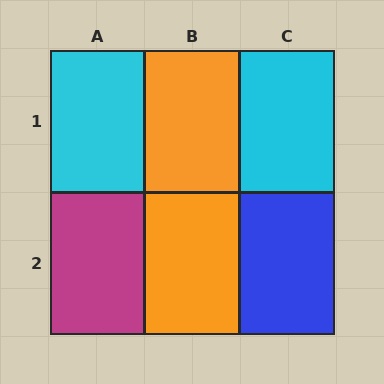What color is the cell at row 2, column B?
Orange.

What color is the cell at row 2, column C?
Blue.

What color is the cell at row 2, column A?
Magenta.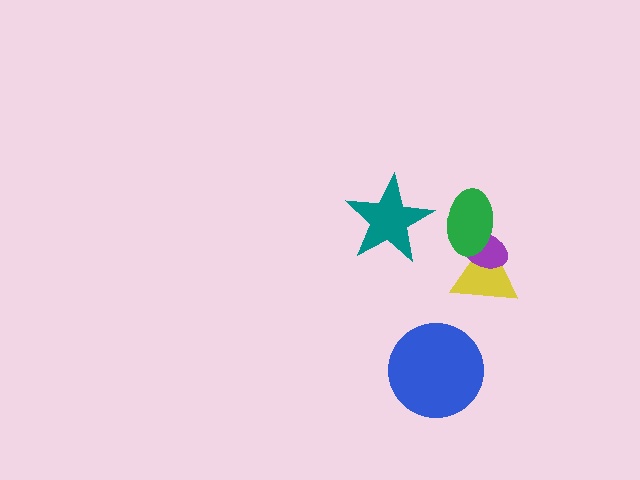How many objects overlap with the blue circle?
0 objects overlap with the blue circle.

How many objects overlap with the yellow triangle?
2 objects overlap with the yellow triangle.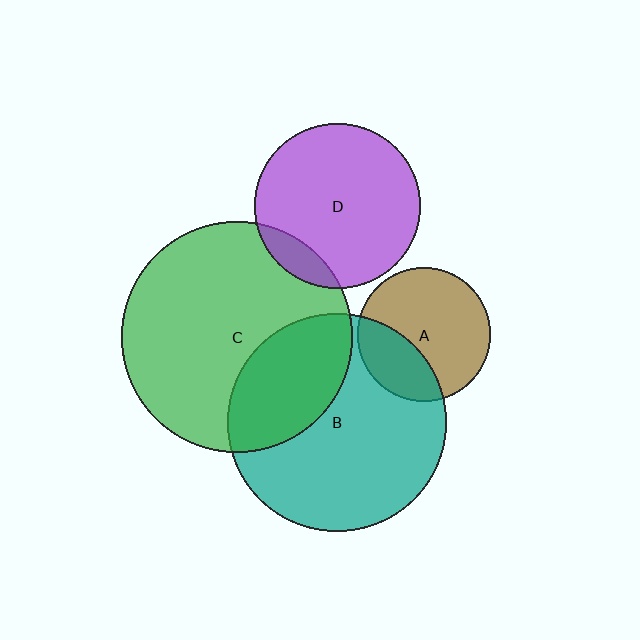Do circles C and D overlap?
Yes.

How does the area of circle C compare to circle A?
Approximately 3.0 times.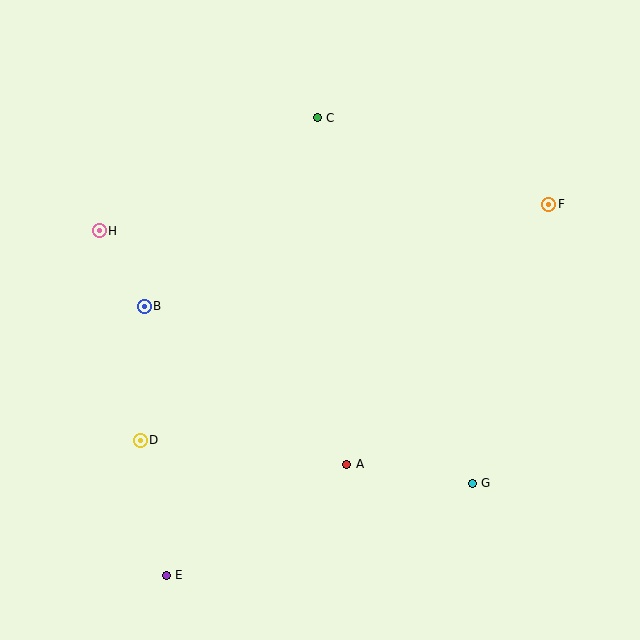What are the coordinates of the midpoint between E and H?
The midpoint between E and H is at (133, 403).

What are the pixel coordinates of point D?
Point D is at (140, 440).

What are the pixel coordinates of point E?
Point E is at (166, 575).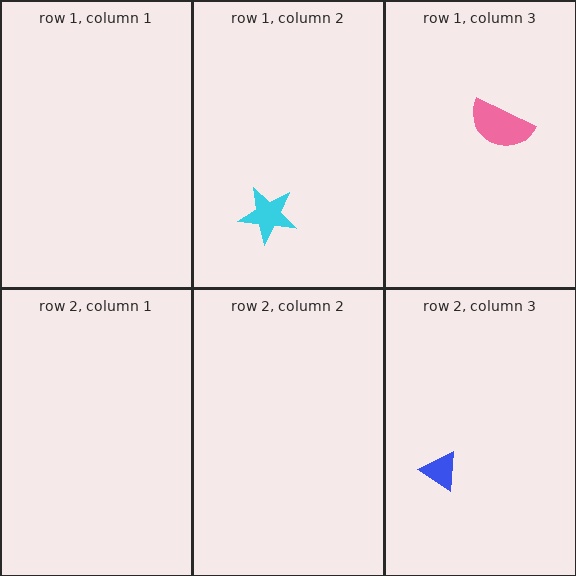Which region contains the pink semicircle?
The row 1, column 3 region.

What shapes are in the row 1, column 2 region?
The cyan star.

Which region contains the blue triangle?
The row 2, column 3 region.